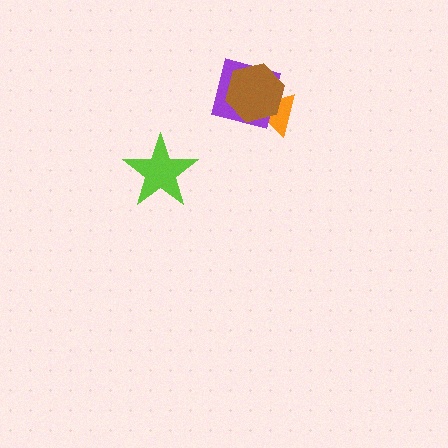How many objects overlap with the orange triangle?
2 objects overlap with the orange triangle.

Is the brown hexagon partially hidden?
No, no other shape covers it.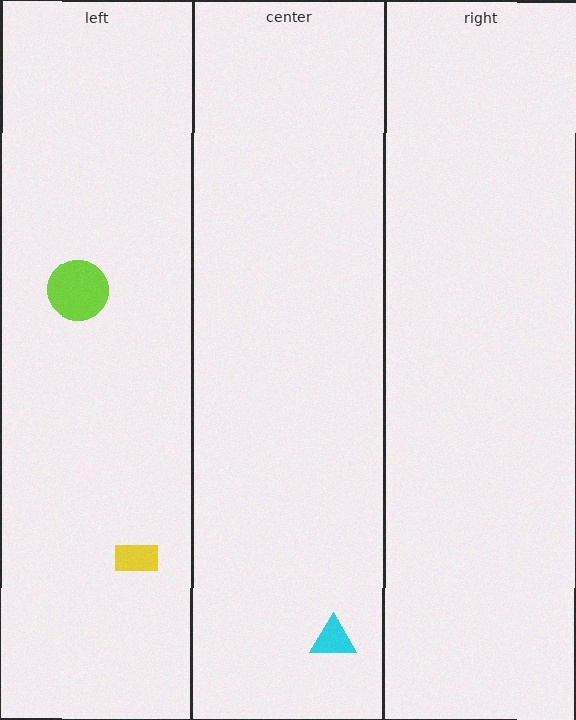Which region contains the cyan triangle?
The center region.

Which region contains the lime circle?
The left region.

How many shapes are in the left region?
2.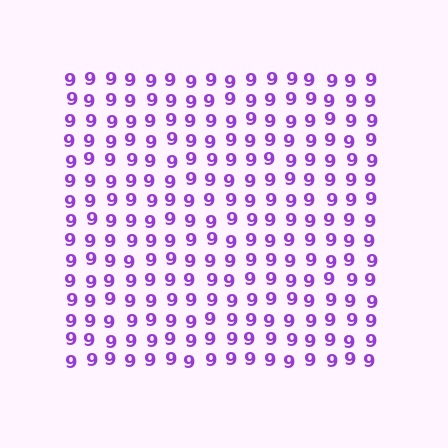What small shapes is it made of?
It is made of small digit 9's.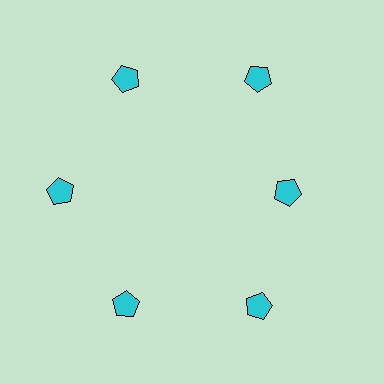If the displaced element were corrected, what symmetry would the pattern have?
It would have 6-fold rotational symmetry — the pattern would map onto itself every 60 degrees.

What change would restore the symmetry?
The symmetry would be restored by moving it outward, back onto the ring so that all 6 pentagons sit at equal angles and equal distance from the center.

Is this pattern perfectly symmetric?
No. The 6 cyan pentagons are arranged in a ring, but one element near the 3 o'clock position is pulled inward toward the center, breaking the 6-fold rotational symmetry.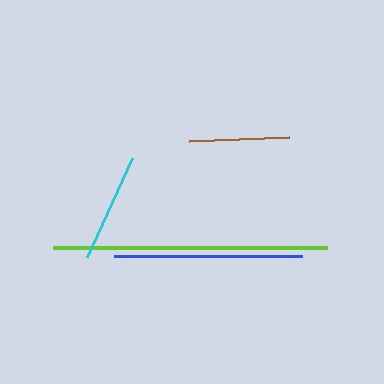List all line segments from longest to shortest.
From longest to shortest: lime, blue, cyan, brown.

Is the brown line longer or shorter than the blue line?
The blue line is longer than the brown line.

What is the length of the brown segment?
The brown segment is approximately 100 pixels long.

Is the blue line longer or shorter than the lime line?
The lime line is longer than the blue line.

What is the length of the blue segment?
The blue segment is approximately 188 pixels long.